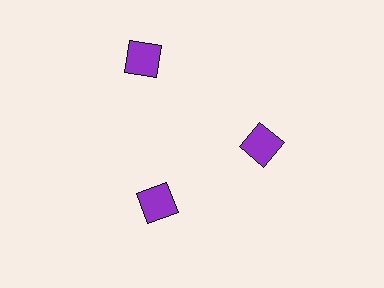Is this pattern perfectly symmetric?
No. The 3 purple diamonds are arranged in a ring, but one element near the 11 o'clock position is pushed outward from the center, breaking the 3-fold rotational symmetry.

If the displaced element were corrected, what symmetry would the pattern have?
It would have 3-fold rotational symmetry — the pattern would map onto itself every 120 degrees.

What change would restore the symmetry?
The symmetry would be restored by moving it inward, back onto the ring so that all 3 diamonds sit at equal angles and equal distance from the center.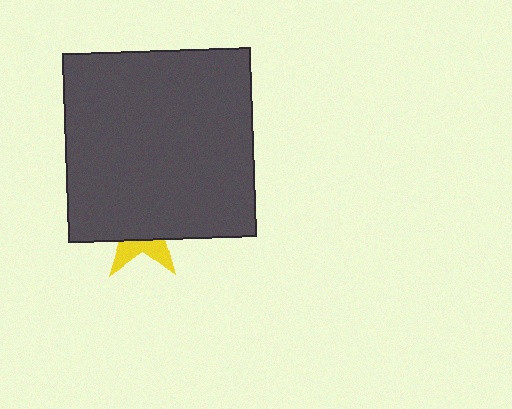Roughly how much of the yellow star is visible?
A small part of it is visible (roughly 31%).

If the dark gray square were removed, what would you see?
You would see the complete yellow star.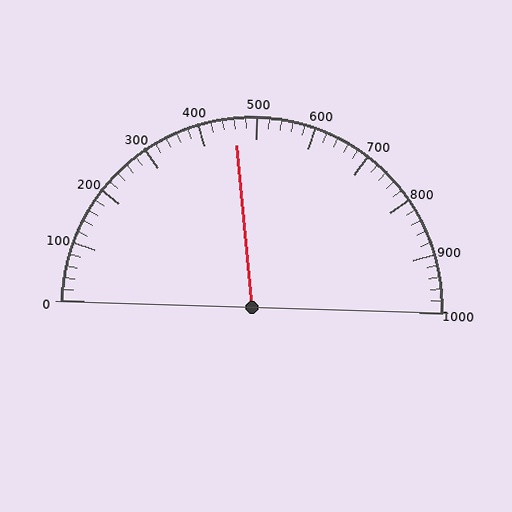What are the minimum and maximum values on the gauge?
The gauge ranges from 0 to 1000.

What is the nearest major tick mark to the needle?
The nearest major tick mark is 500.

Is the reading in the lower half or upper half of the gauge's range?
The reading is in the lower half of the range (0 to 1000).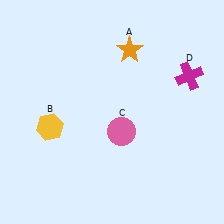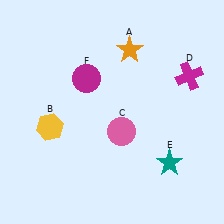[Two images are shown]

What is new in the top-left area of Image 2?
A magenta circle (F) was added in the top-left area of Image 2.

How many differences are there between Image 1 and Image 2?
There are 2 differences between the two images.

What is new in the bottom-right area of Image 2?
A teal star (E) was added in the bottom-right area of Image 2.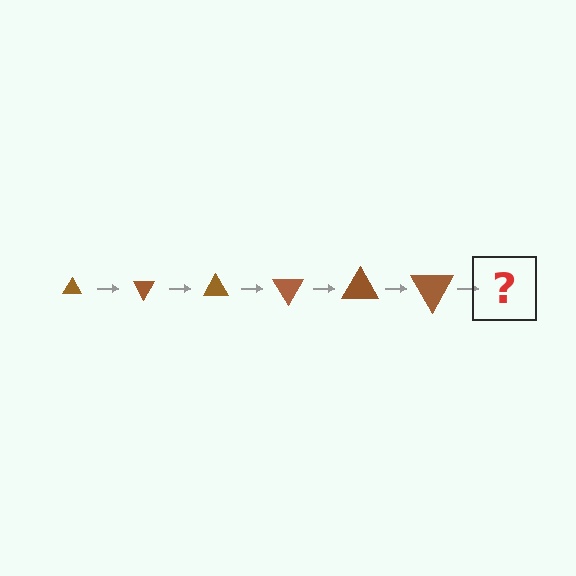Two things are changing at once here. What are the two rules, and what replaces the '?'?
The two rules are that the triangle grows larger each step and it rotates 60 degrees each step. The '?' should be a triangle, larger than the previous one and rotated 360 degrees from the start.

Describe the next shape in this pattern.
It should be a triangle, larger than the previous one and rotated 360 degrees from the start.